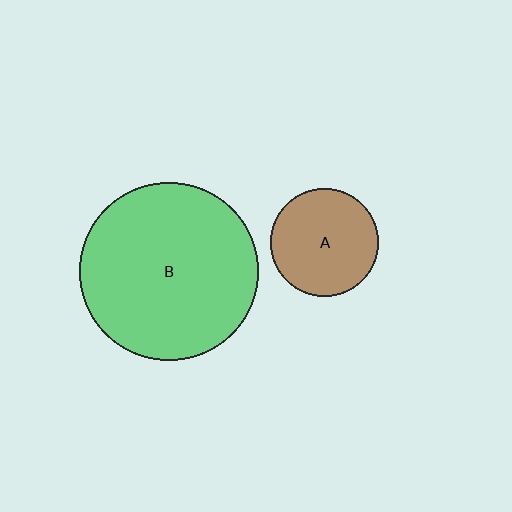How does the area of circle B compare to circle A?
Approximately 2.8 times.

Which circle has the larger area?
Circle B (green).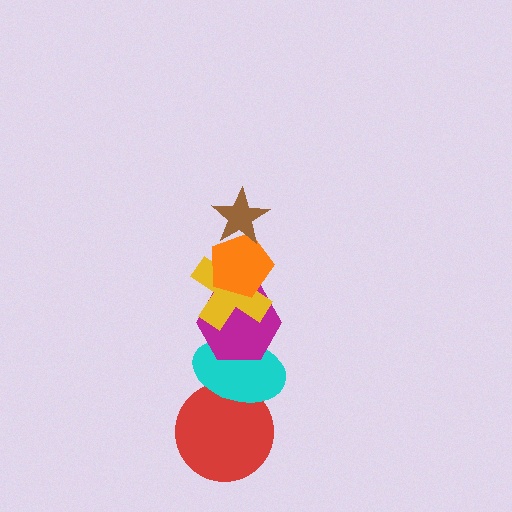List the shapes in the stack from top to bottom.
From top to bottom: the brown star, the orange pentagon, the yellow cross, the magenta hexagon, the cyan ellipse, the red circle.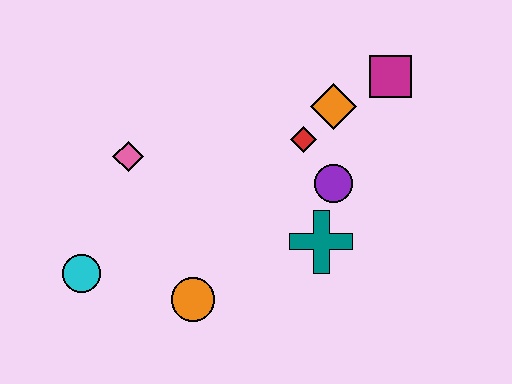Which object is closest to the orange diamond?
The red diamond is closest to the orange diamond.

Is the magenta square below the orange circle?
No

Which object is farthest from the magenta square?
The cyan circle is farthest from the magenta square.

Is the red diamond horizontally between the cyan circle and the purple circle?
Yes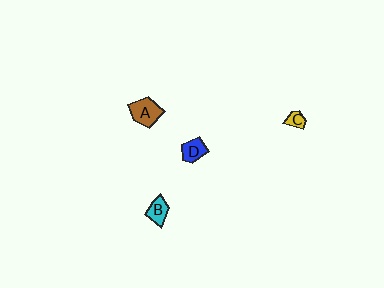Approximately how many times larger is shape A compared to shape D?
Approximately 1.4 times.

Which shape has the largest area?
Shape A (brown).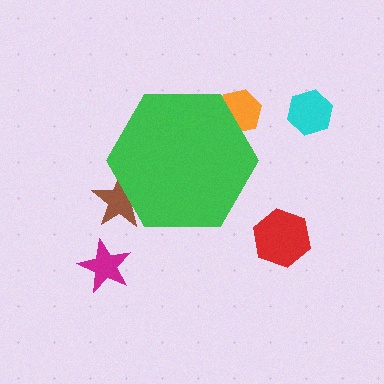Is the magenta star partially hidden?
No, the magenta star is fully visible.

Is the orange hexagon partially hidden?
Yes, the orange hexagon is partially hidden behind the green hexagon.